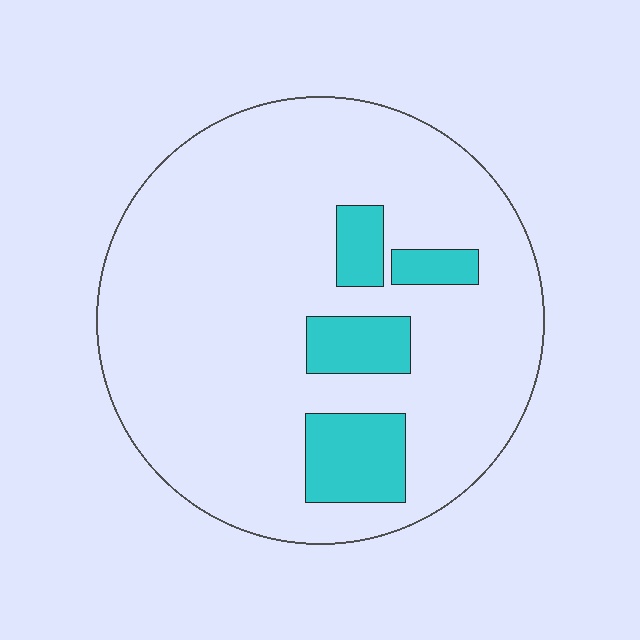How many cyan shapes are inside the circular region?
4.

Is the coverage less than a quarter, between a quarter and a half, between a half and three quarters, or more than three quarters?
Less than a quarter.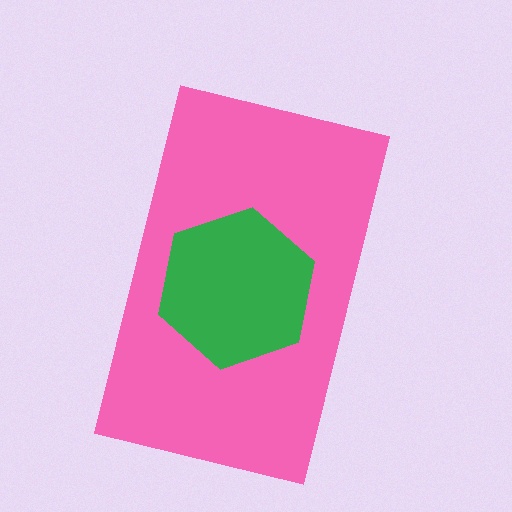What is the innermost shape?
The green hexagon.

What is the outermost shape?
The pink rectangle.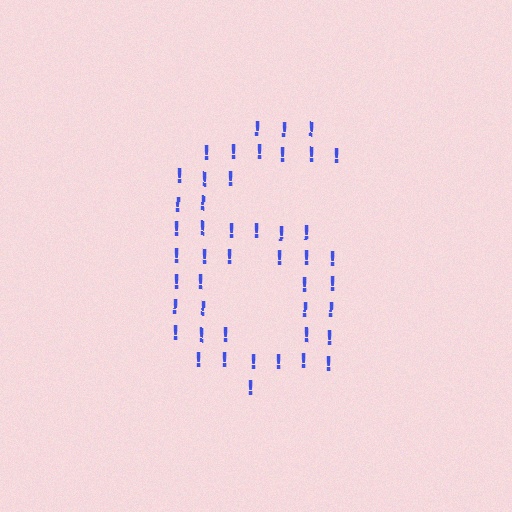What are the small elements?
The small elements are exclamation marks.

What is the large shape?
The large shape is the digit 6.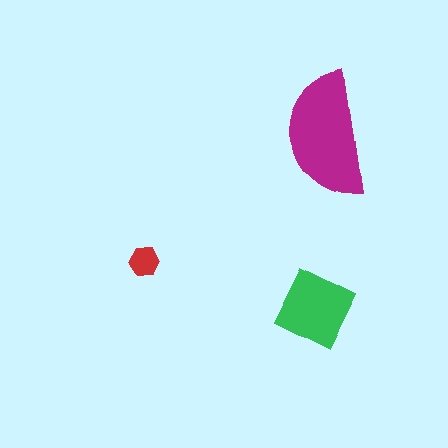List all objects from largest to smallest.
The magenta semicircle, the green square, the red hexagon.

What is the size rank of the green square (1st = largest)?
2nd.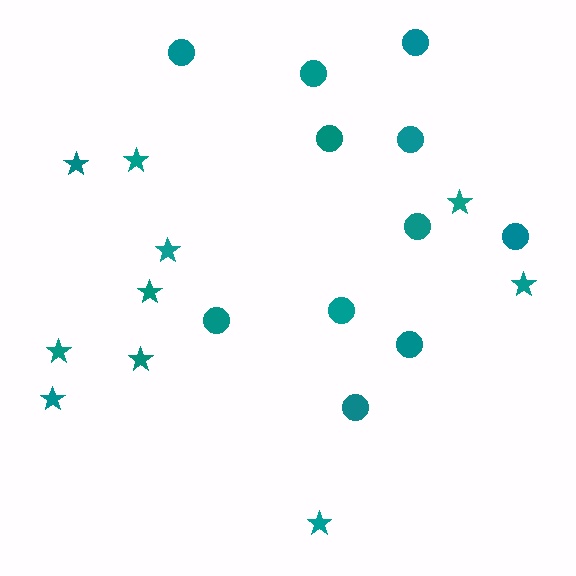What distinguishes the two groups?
There are 2 groups: one group of stars (10) and one group of circles (11).